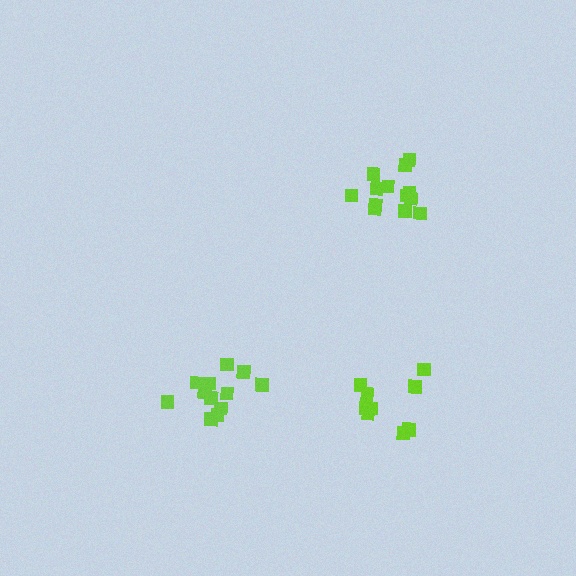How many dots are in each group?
Group 1: 9 dots, Group 2: 13 dots, Group 3: 12 dots (34 total).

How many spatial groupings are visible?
There are 3 spatial groupings.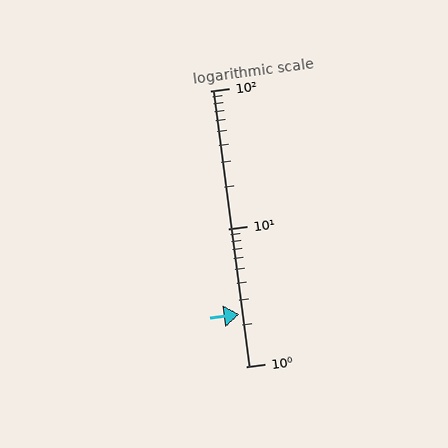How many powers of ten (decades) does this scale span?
The scale spans 2 decades, from 1 to 100.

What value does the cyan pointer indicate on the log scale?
The pointer indicates approximately 2.4.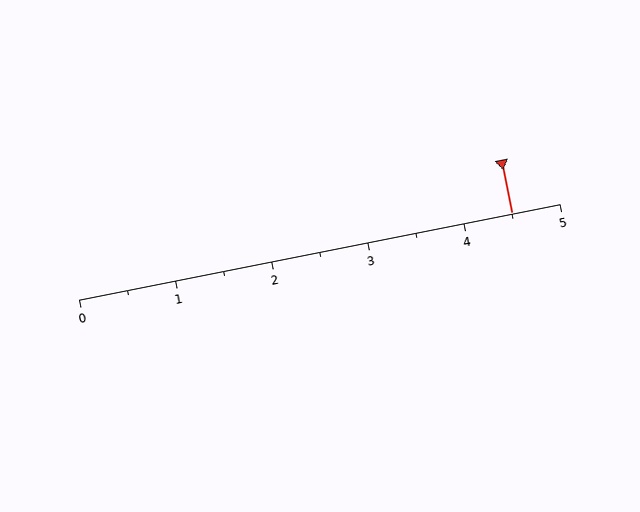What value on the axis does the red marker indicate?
The marker indicates approximately 4.5.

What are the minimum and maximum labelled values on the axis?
The axis runs from 0 to 5.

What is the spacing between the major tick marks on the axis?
The major ticks are spaced 1 apart.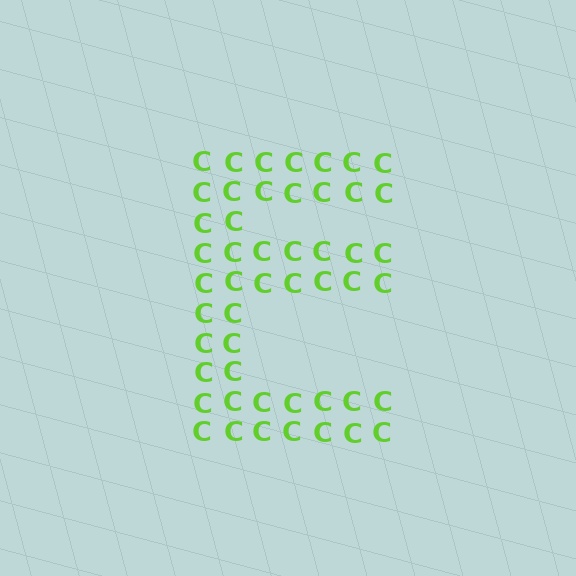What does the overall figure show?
The overall figure shows the letter E.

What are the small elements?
The small elements are letter C's.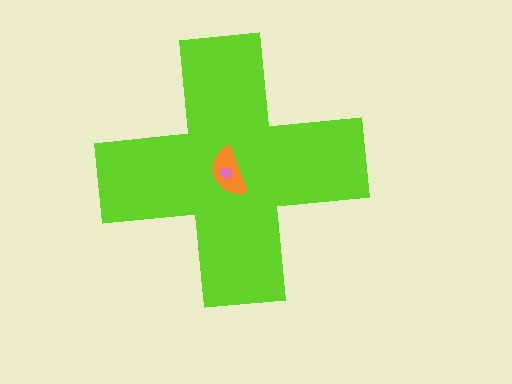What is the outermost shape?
The lime cross.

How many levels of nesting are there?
3.